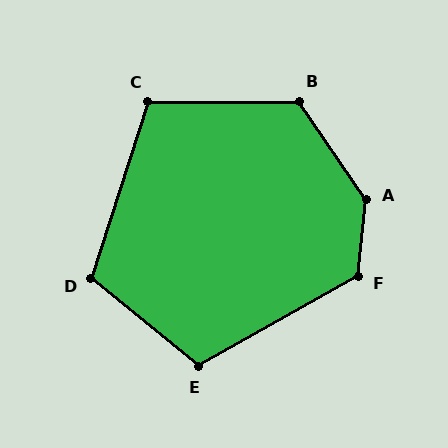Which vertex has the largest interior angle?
A, at approximately 140 degrees.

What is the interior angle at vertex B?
Approximately 124 degrees (obtuse).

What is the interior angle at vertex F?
Approximately 125 degrees (obtuse).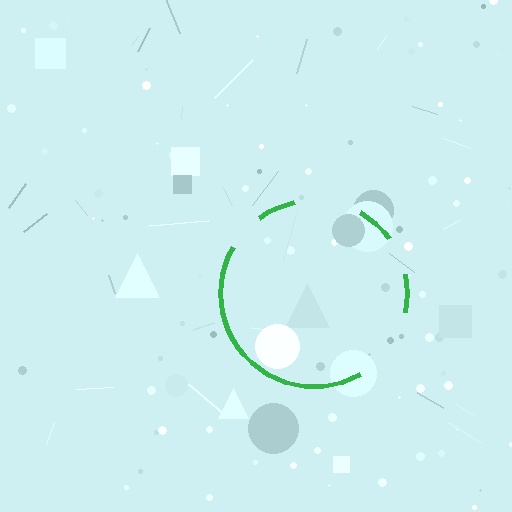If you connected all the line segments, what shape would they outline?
They would outline a circle.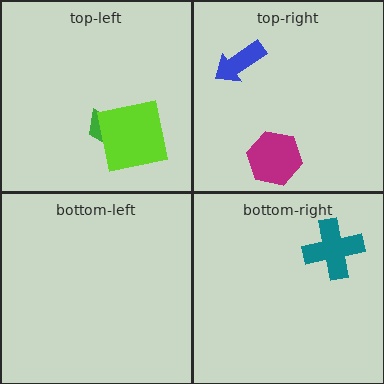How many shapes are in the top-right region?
2.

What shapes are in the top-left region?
The green trapezoid, the lime square.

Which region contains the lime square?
The top-left region.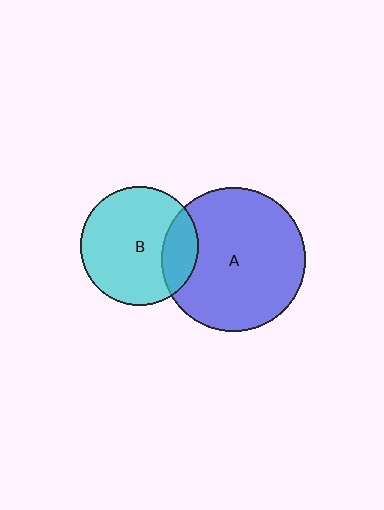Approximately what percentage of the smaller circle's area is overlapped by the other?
Approximately 20%.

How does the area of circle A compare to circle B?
Approximately 1.5 times.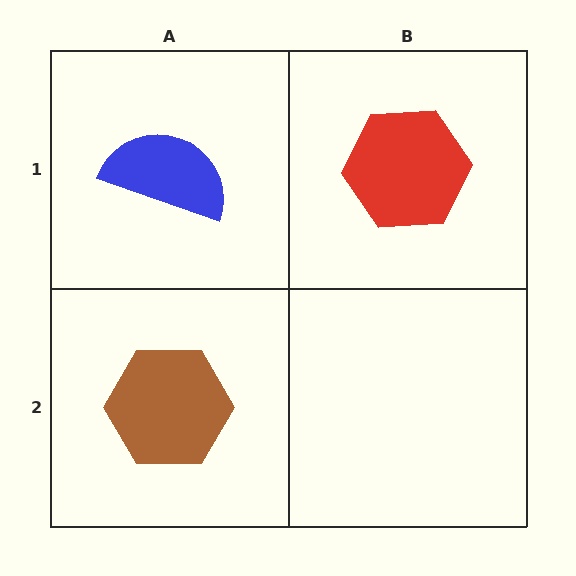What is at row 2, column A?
A brown hexagon.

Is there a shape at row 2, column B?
No, that cell is empty.